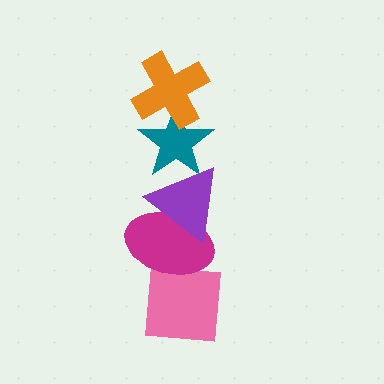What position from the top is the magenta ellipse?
The magenta ellipse is 4th from the top.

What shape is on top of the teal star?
The orange cross is on top of the teal star.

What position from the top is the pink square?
The pink square is 5th from the top.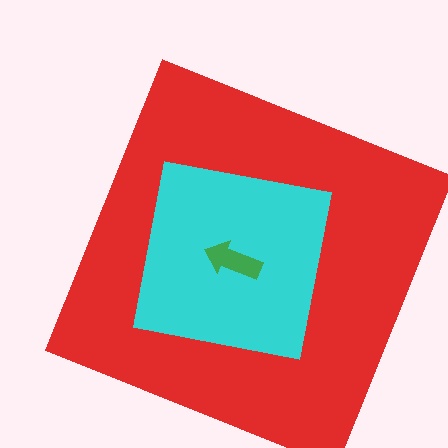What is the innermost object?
The green arrow.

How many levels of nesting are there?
3.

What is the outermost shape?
The red square.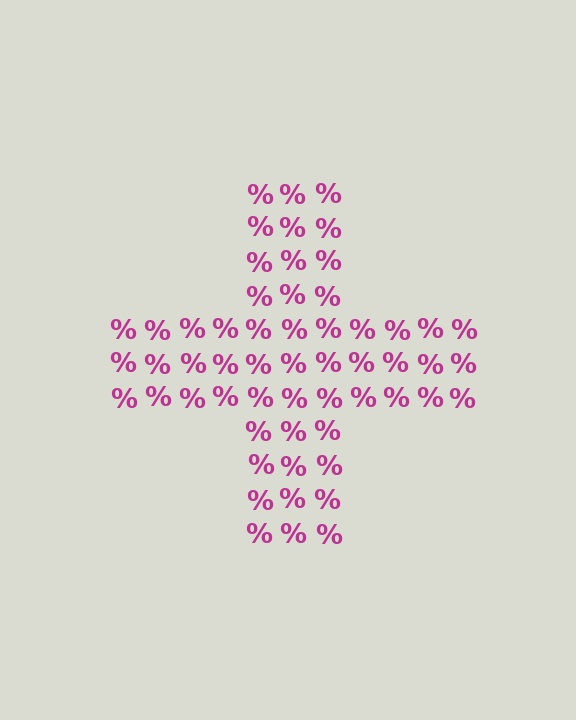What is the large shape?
The large shape is a cross.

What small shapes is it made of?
It is made of small percent signs.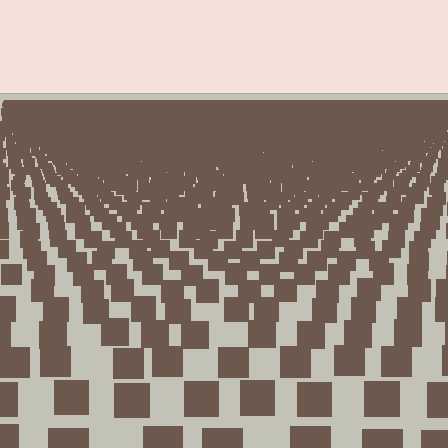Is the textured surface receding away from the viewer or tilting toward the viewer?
The surface is receding away from the viewer. Texture elements get smaller and denser toward the top.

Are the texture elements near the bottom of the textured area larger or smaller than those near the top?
Larger. Near the bottom, elements are closer to the viewer and appear at a bigger on-screen size.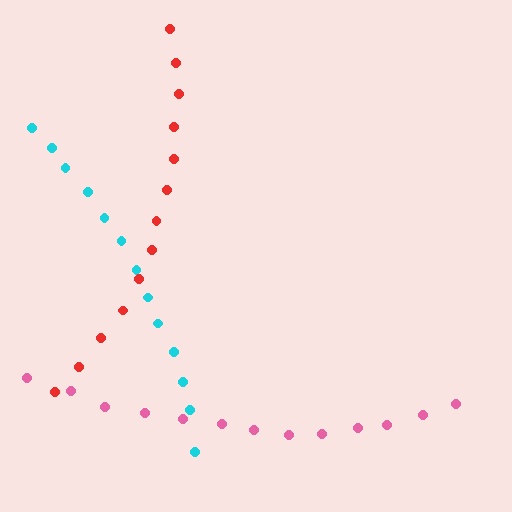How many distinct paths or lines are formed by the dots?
There are 3 distinct paths.